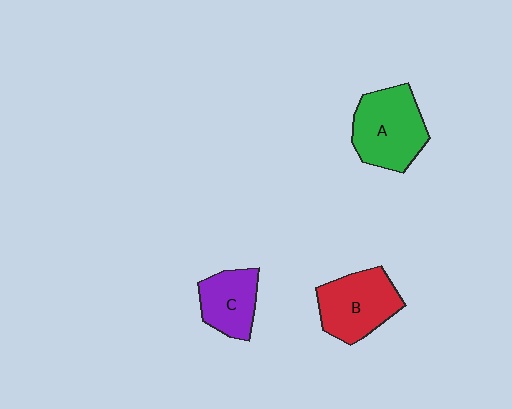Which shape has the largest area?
Shape A (green).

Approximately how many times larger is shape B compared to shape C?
Approximately 1.3 times.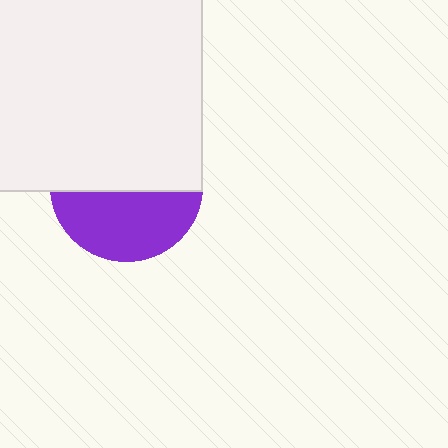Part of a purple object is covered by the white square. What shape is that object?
It is a circle.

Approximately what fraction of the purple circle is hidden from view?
Roughly 55% of the purple circle is hidden behind the white square.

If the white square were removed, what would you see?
You would see the complete purple circle.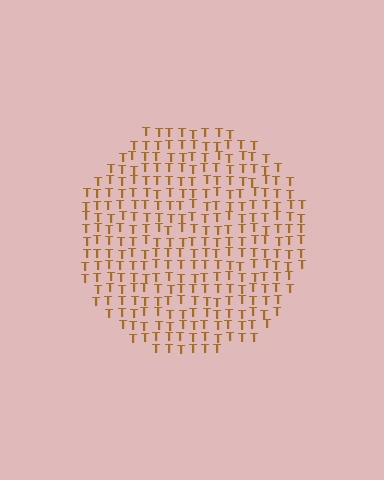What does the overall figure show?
The overall figure shows a circle.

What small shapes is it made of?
It is made of small letter T's.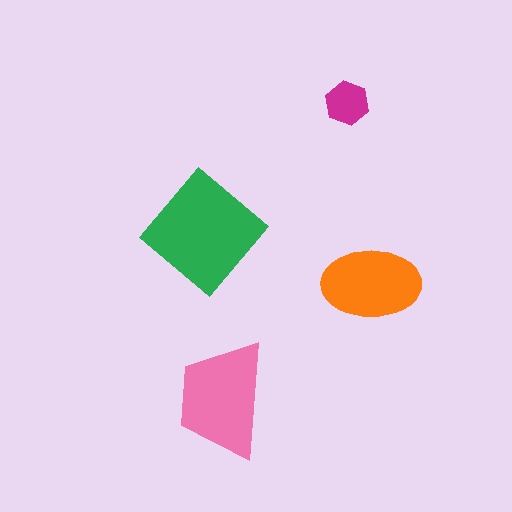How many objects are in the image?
There are 4 objects in the image.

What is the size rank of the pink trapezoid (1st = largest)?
2nd.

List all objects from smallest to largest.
The magenta hexagon, the orange ellipse, the pink trapezoid, the green diamond.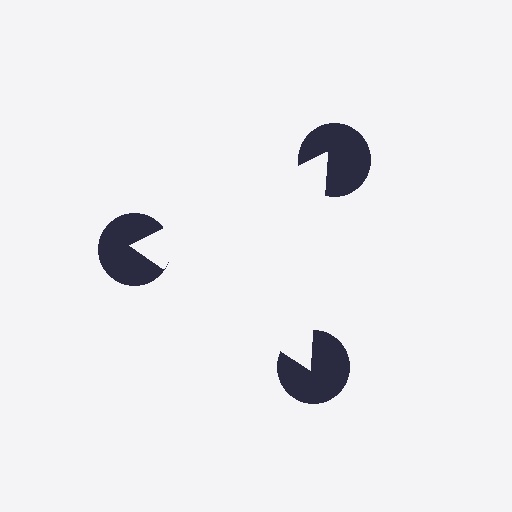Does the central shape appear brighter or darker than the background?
It typically appears slightly brighter than the background, even though no actual brightness change is drawn.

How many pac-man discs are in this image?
There are 3 — one at each vertex of the illusory triangle.